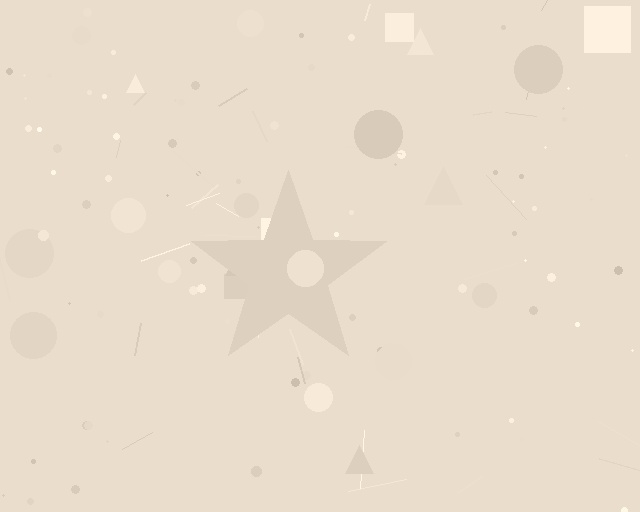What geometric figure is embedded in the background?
A star is embedded in the background.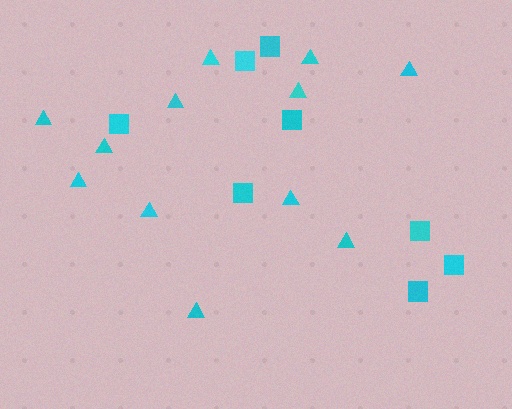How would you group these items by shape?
There are 2 groups: one group of triangles (12) and one group of squares (8).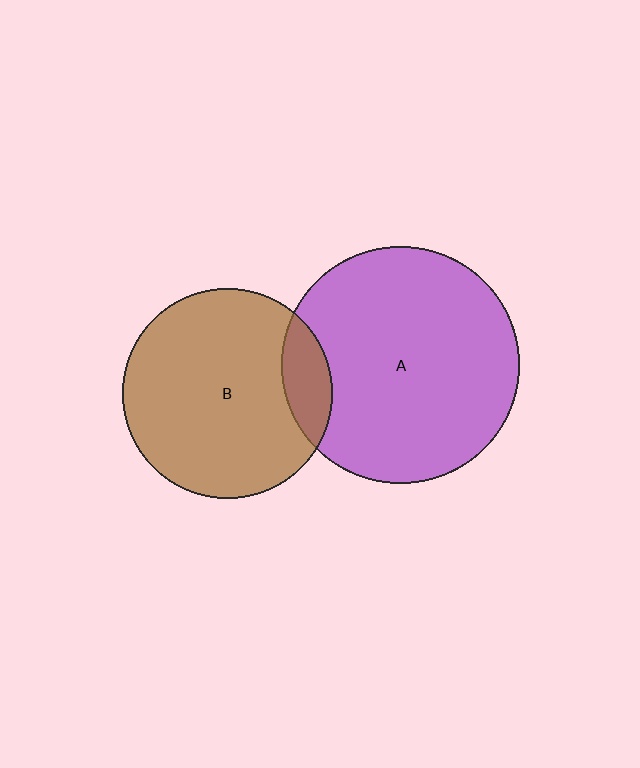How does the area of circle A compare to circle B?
Approximately 1.3 times.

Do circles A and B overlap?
Yes.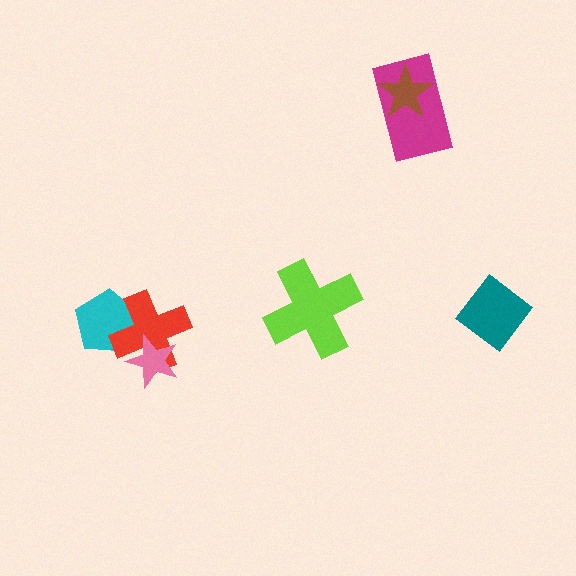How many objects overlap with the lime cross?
0 objects overlap with the lime cross.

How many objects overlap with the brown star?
1 object overlaps with the brown star.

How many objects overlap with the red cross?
2 objects overlap with the red cross.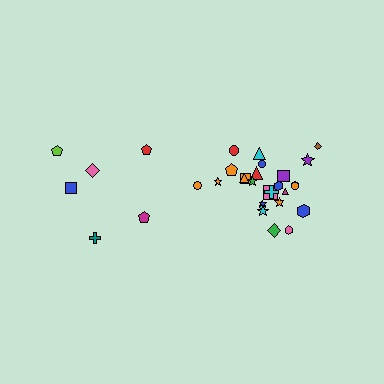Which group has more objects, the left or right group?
The right group.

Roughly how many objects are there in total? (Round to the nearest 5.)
Roughly 30 objects in total.